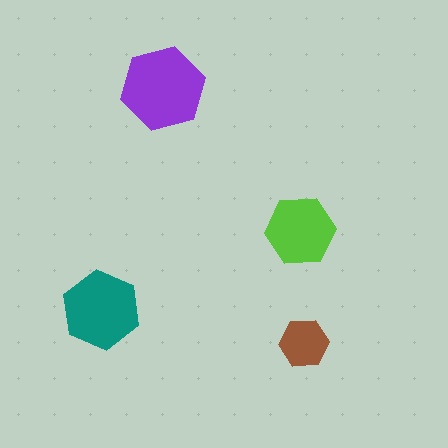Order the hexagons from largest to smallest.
the purple one, the teal one, the lime one, the brown one.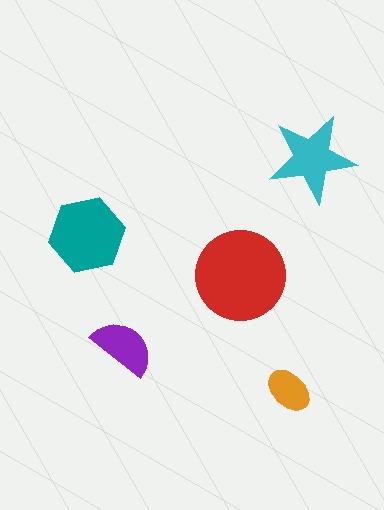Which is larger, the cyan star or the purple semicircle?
The cyan star.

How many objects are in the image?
There are 5 objects in the image.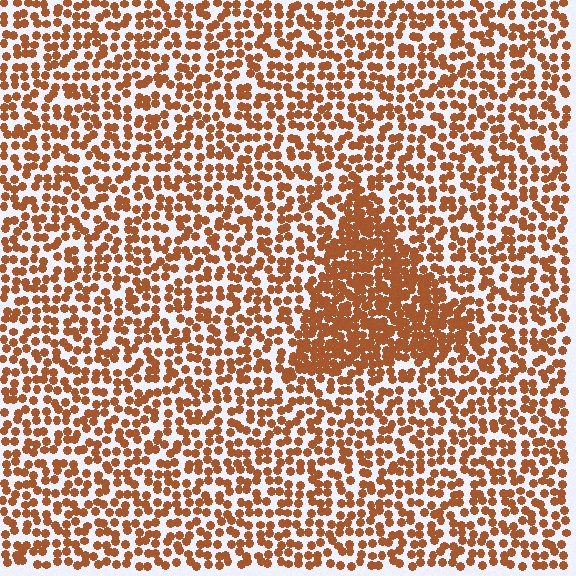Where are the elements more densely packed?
The elements are more densely packed inside the triangle boundary.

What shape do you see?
I see a triangle.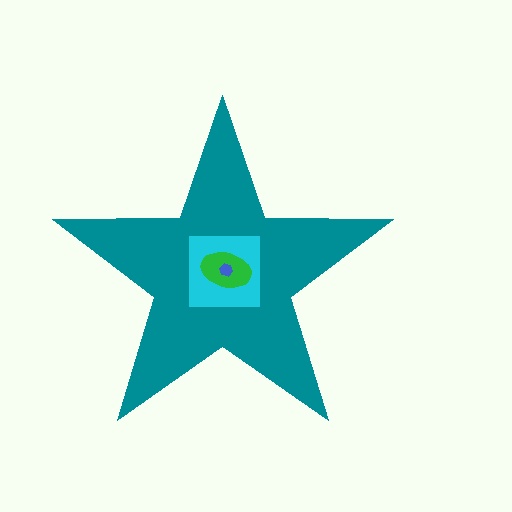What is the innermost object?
The blue hexagon.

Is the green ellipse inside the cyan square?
Yes.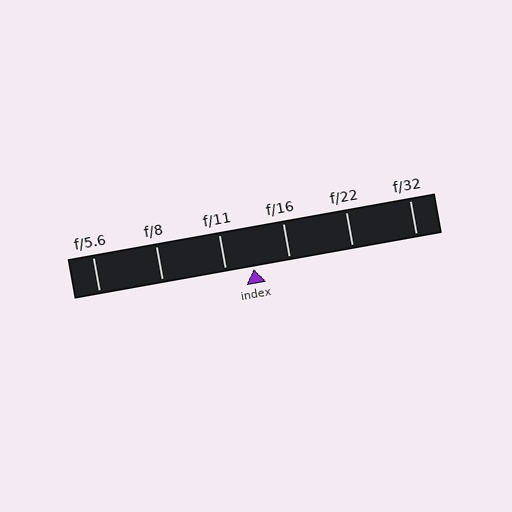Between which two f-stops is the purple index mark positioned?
The index mark is between f/11 and f/16.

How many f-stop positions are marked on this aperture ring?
There are 6 f-stop positions marked.